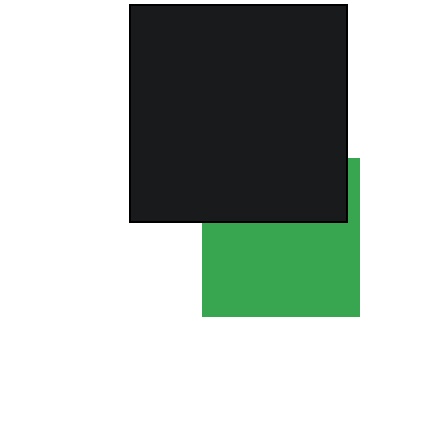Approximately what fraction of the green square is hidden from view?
Roughly 38% of the green square is hidden behind the black square.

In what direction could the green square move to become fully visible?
The green square could move down. That would shift it out from behind the black square entirely.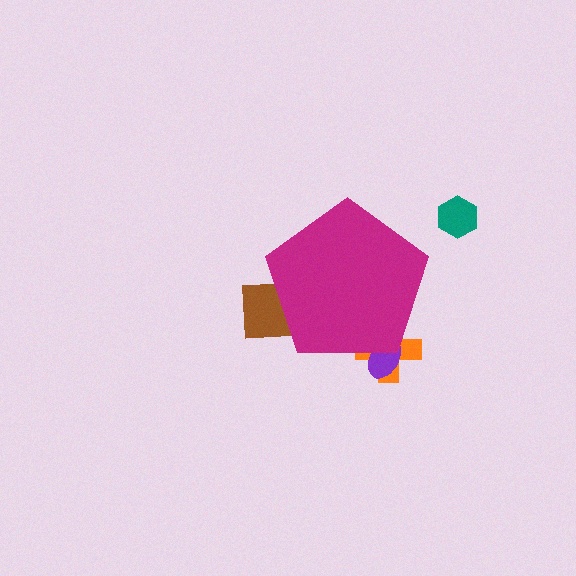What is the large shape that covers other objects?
A magenta pentagon.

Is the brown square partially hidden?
Yes, the brown square is partially hidden behind the magenta pentagon.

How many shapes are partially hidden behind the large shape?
3 shapes are partially hidden.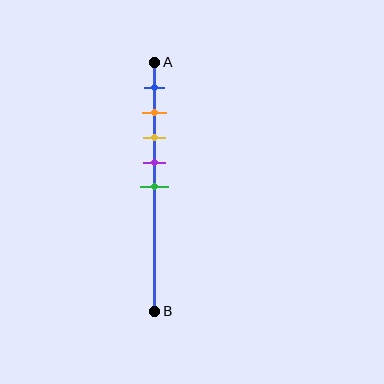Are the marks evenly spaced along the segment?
Yes, the marks are approximately evenly spaced.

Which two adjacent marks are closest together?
The orange and yellow marks are the closest adjacent pair.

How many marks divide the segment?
There are 5 marks dividing the segment.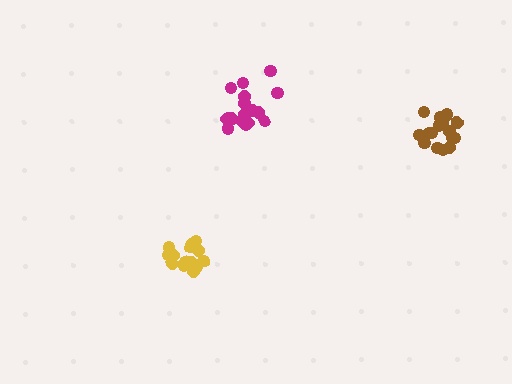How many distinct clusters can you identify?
There are 3 distinct clusters.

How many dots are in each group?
Group 1: 17 dots, Group 2: 15 dots, Group 3: 18 dots (50 total).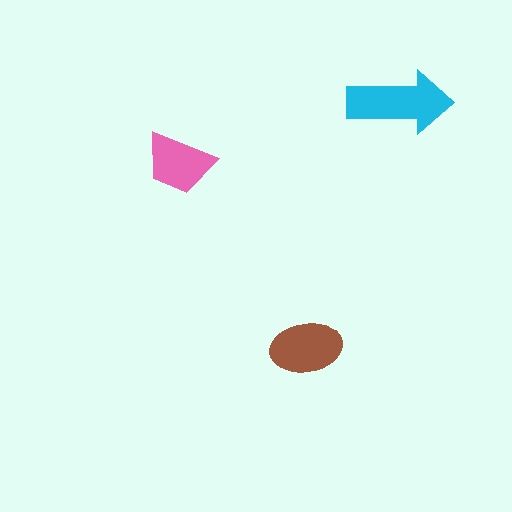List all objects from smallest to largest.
The pink trapezoid, the brown ellipse, the cyan arrow.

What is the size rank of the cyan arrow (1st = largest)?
1st.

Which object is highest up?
The cyan arrow is topmost.